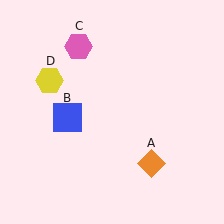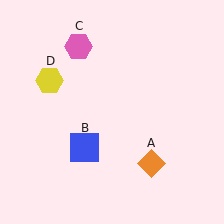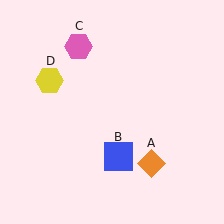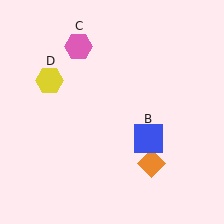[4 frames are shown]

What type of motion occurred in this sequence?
The blue square (object B) rotated counterclockwise around the center of the scene.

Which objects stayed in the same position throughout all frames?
Orange diamond (object A) and pink hexagon (object C) and yellow hexagon (object D) remained stationary.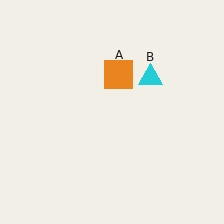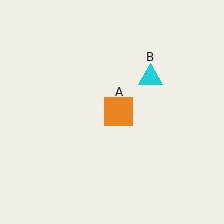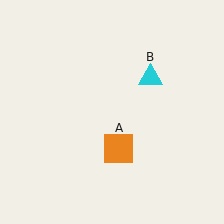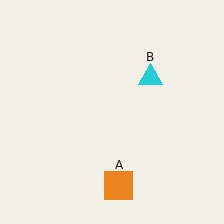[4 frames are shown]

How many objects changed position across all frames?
1 object changed position: orange square (object A).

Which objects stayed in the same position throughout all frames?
Cyan triangle (object B) remained stationary.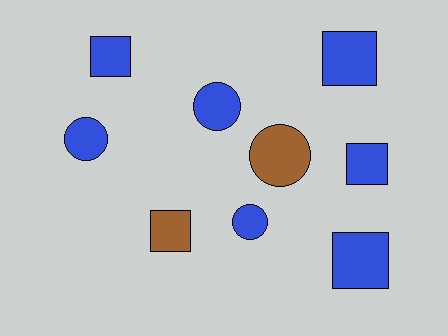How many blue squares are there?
There are 4 blue squares.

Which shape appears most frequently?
Square, with 5 objects.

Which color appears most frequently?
Blue, with 7 objects.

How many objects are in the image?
There are 9 objects.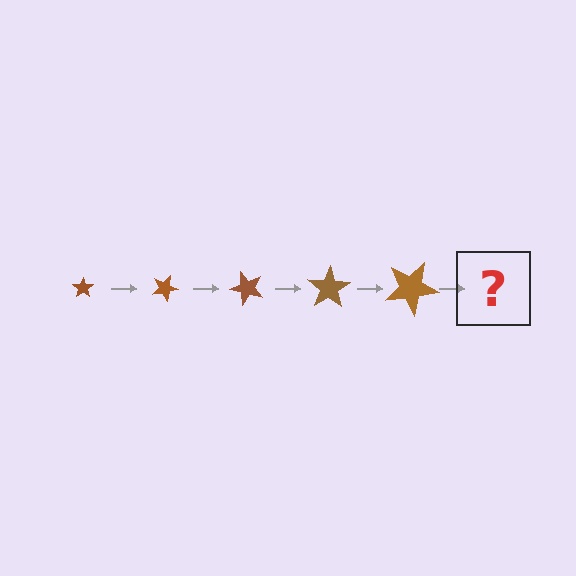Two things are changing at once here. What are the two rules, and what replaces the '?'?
The two rules are that the star grows larger each step and it rotates 25 degrees each step. The '?' should be a star, larger than the previous one and rotated 125 degrees from the start.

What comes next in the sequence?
The next element should be a star, larger than the previous one and rotated 125 degrees from the start.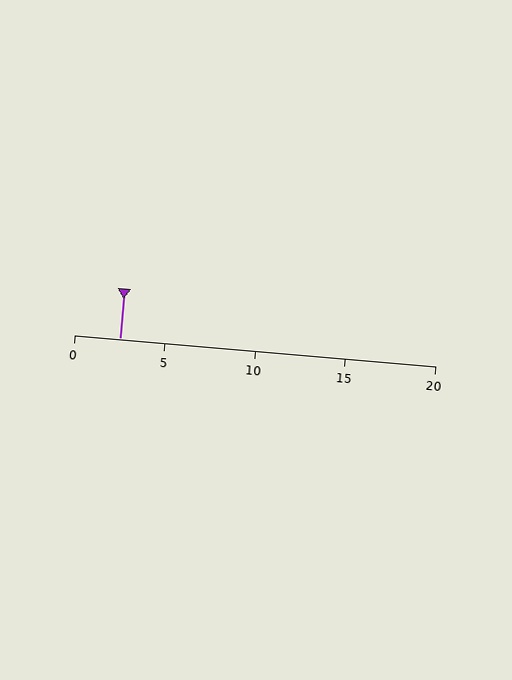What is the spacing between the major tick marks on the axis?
The major ticks are spaced 5 apart.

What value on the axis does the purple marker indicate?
The marker indicates approximately 2.5.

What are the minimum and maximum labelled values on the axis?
The axis runs from 0 to 20.